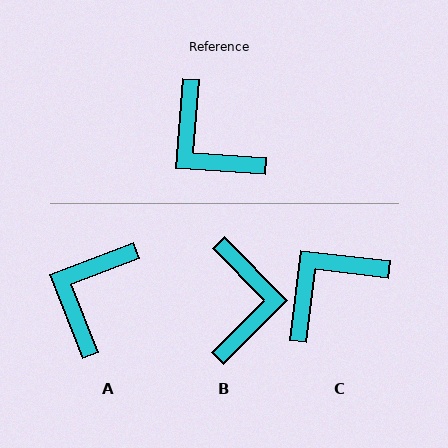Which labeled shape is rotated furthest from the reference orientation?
B, about 139 degrees away.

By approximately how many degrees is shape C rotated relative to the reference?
Approximately 92 degrees clockwise.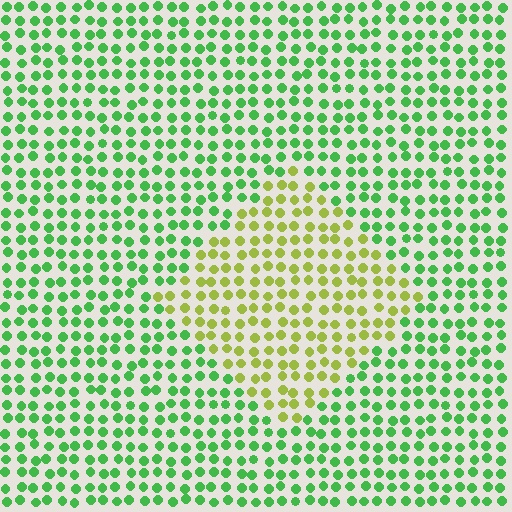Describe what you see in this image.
The image is filled with small green elements in a uniform arrangement. A diamond-shaped region is visible where the elements are tinted to a slightly different hue, forming a subtle color boundary.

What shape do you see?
I see a diamond.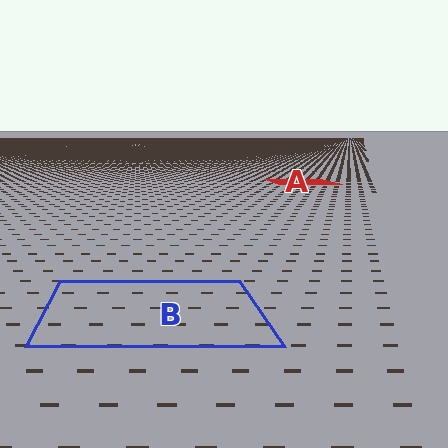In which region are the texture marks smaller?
The texture marks are smaller in region A, because it is farther away.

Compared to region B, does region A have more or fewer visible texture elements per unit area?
Region A has more texture elements per unit area — they are packed more densely because it is farther away.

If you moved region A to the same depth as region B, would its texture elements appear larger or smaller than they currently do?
They would appear larger. At a closer depth, the same texture elements are projected at a bigger on-screen size.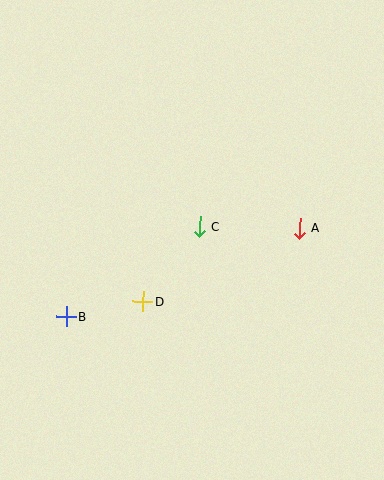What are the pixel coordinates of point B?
Point B is at (66, 316).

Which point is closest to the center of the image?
Point C at (199, 226) is closest to the center.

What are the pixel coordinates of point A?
Point A is at (300, 228).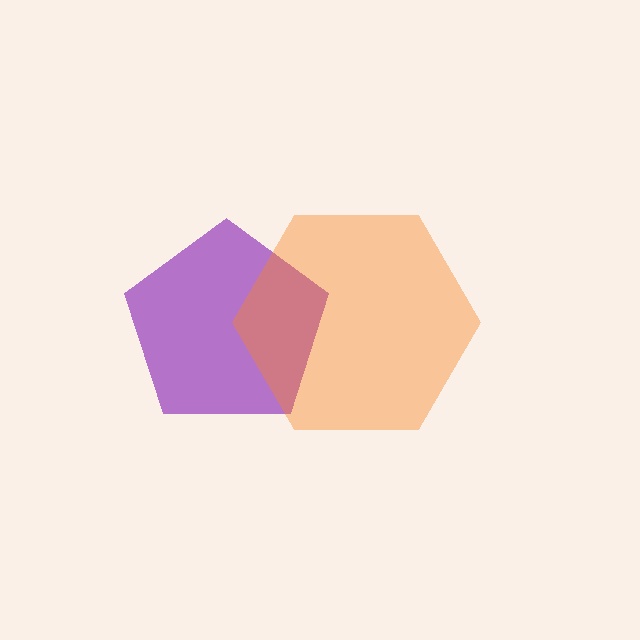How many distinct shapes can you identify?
There are 2 distinct shapes: a purple pentagon, an orange hexagon.